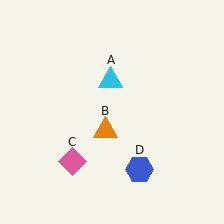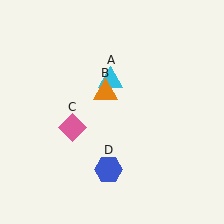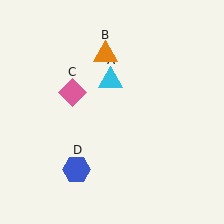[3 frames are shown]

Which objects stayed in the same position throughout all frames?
Cyan triangle (object A) remained stationary.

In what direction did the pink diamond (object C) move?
The pink diamond (object C) moved up.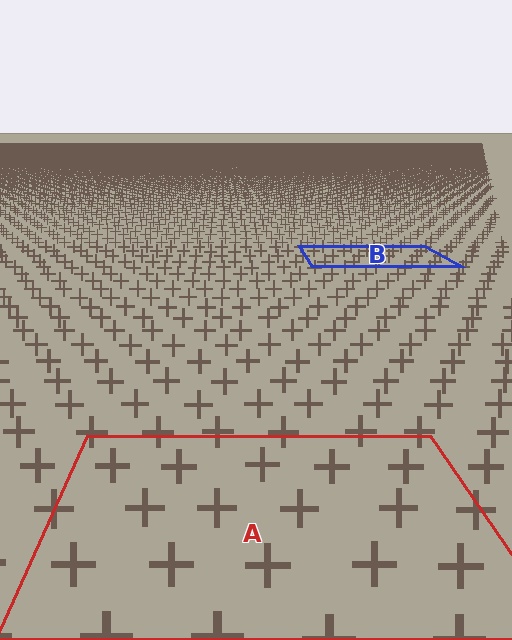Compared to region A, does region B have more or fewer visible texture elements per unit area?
Region B has more texture elements per unit area — they are packed more densely because it is farther away.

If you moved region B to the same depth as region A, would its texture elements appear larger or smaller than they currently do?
They would appear larger. At a closer depth, the same texture elements are projected at a bigger on-screen size.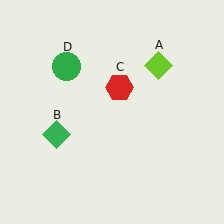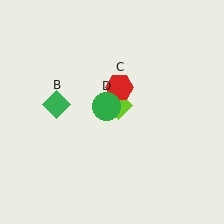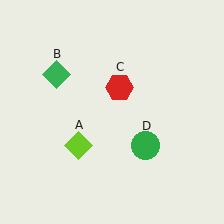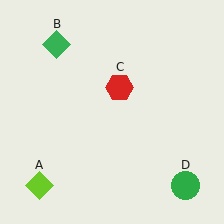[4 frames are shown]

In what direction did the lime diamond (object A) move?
The lime diamond (object A) moved down and to the left.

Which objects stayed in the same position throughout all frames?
Red hexagon (object C) remained stationary.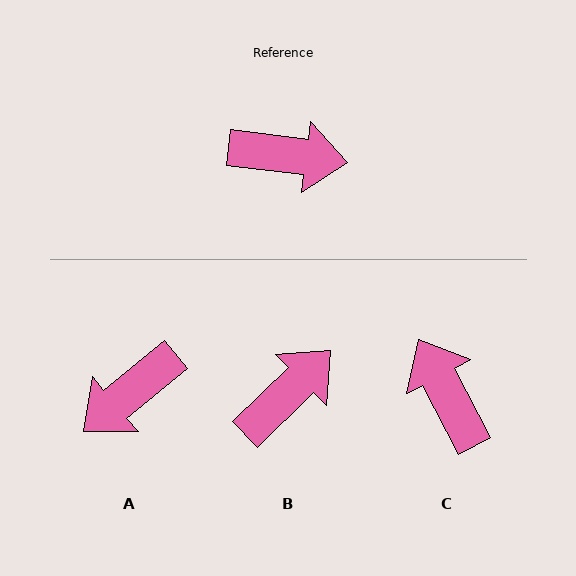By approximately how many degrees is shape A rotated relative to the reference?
Approximately 133 degrees clockwise.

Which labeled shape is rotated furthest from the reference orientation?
A, about 133 degrees away.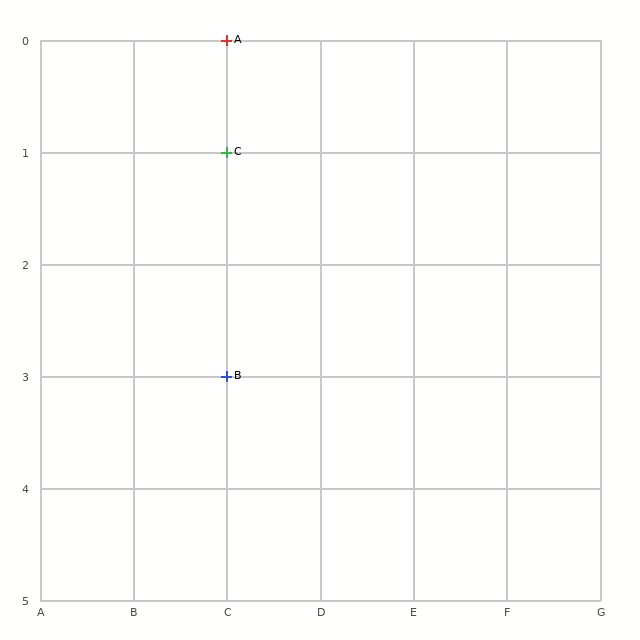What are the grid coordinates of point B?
Point B is at grid coordinates (C, 3).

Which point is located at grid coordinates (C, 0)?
Point A is at (C, 0).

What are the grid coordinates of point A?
Point A is at grid coordinates (C, 0).